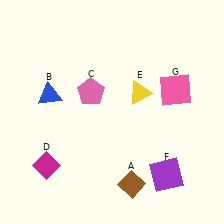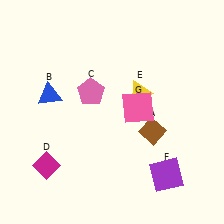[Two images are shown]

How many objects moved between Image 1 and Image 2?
2 objects moved between the two images.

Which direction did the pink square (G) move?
The pink square (G) moved left.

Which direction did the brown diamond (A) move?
The brown diamond (A) moved up.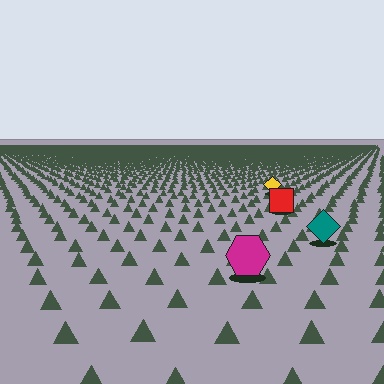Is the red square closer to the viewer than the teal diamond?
No. The teal diamond is closer — you can tell from the texture gradient: the ground texture is coarser near it.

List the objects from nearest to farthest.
From nearest to farthest: the magenta hexagon, the teal diamond, the red square, the yellow diamond.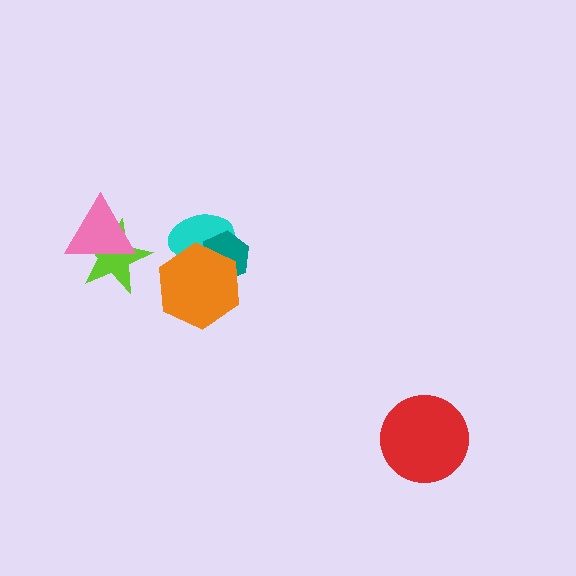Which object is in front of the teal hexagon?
The orange hexagon is in front of the teal hexagon.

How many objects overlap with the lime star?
1 object overlaps with the lime star.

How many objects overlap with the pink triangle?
1 object overlaps with the pink triangle.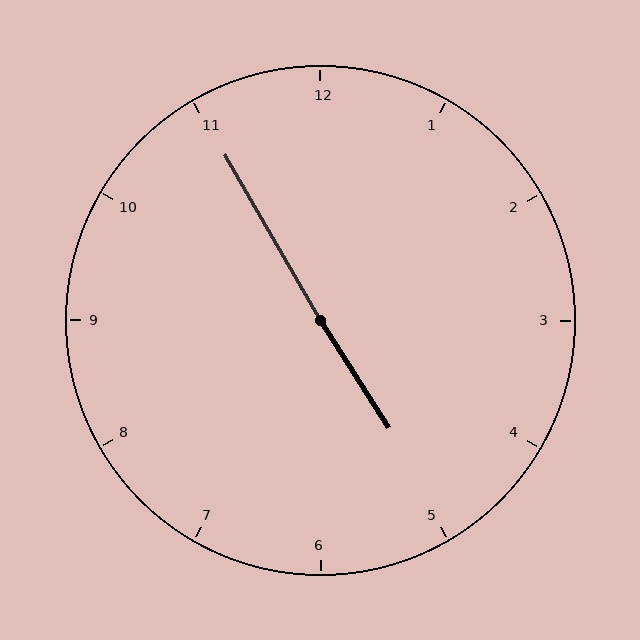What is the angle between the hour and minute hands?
Approximately 178 degrees.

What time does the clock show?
4:55.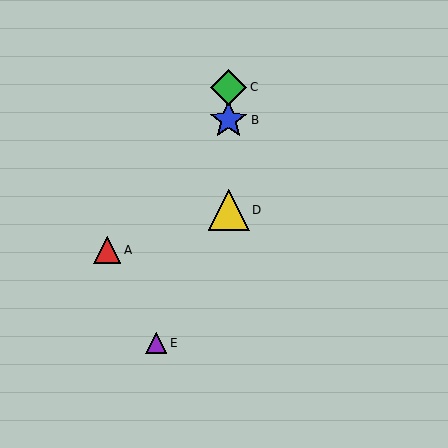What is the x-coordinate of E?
Object E is at x≈156.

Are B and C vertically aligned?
Yes, both are at x≈229.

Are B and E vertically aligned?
No, B is at x≈229 and E is at x≈156.